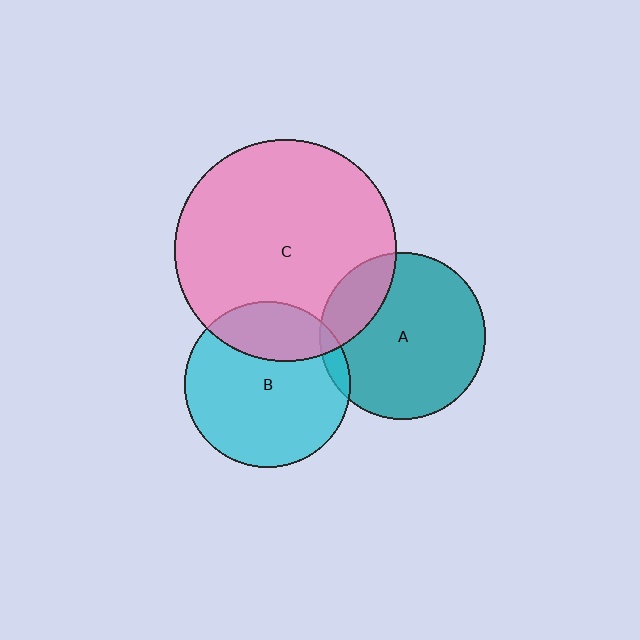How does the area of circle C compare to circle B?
Approximately 1.8 times.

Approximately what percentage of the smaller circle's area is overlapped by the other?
Approximately 25%.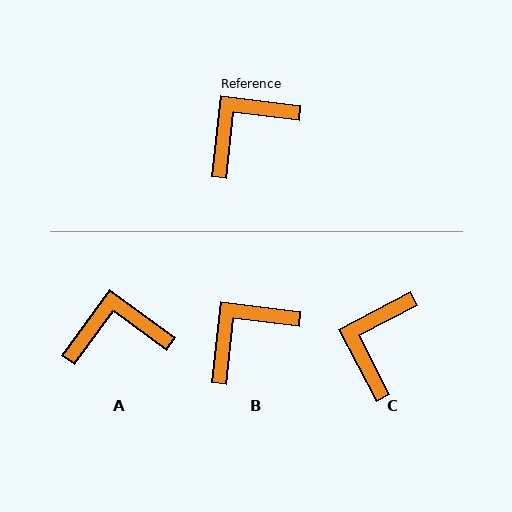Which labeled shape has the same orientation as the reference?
B.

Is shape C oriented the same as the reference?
No, it is off by about 34 degrees.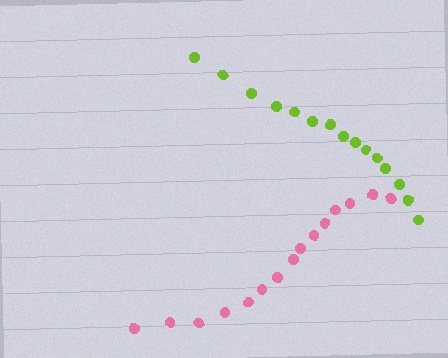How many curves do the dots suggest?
There are 2 distinct paths.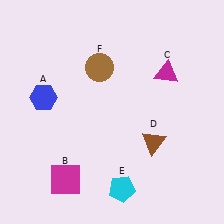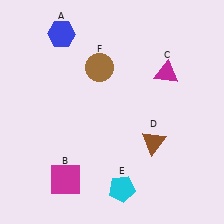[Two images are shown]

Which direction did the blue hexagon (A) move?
The blue hexagon (A) moved up.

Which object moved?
The blue hexagon (A) moved up.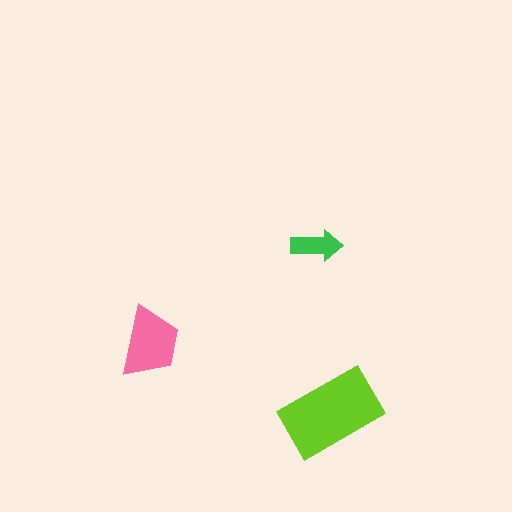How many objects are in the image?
There are 3 objects in the image.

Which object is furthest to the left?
The pink trapezoid is leftmost.